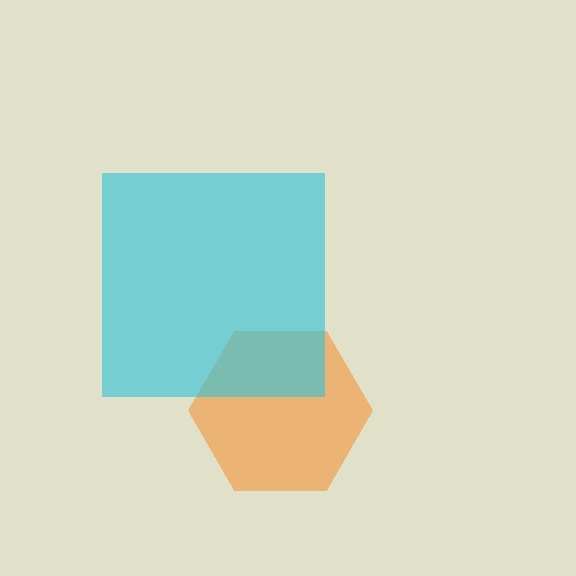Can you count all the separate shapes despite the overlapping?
Yes, there are 2 separate shapes.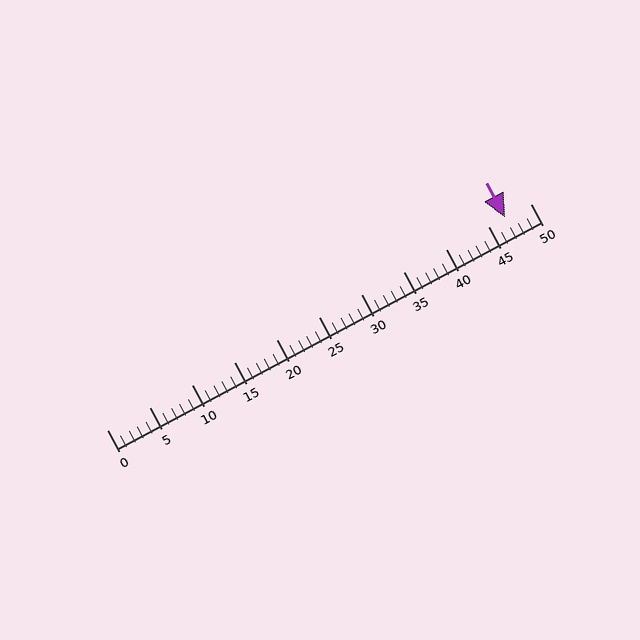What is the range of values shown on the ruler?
The ruler shows values from 0 to 50.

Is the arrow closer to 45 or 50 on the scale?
The arrow is closer to 45.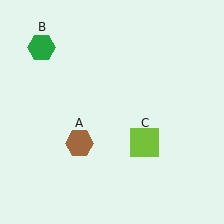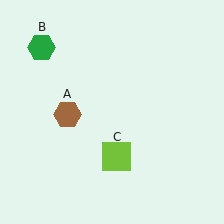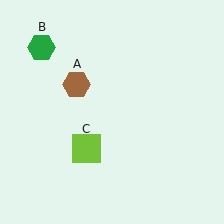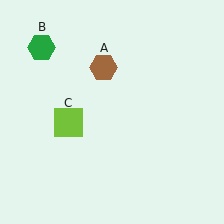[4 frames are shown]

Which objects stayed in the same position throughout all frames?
Green hexagon (object B) remained stationary.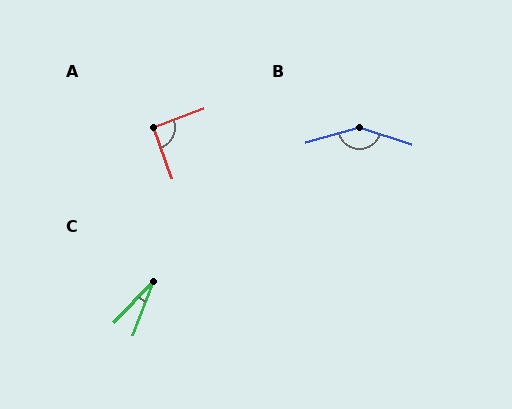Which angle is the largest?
B, at approximately 146 degrees.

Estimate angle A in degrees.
Approximately 91 degrees.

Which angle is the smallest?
C, at approximately 23 degrees.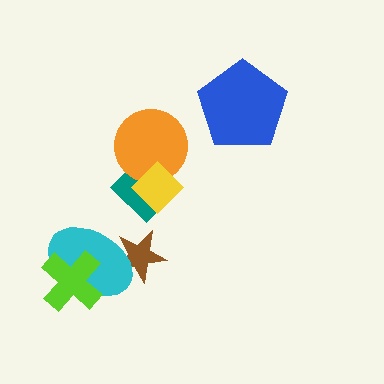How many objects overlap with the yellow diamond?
2 objects overlap with the yellow diamond.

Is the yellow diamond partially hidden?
No, no other shape covers it.